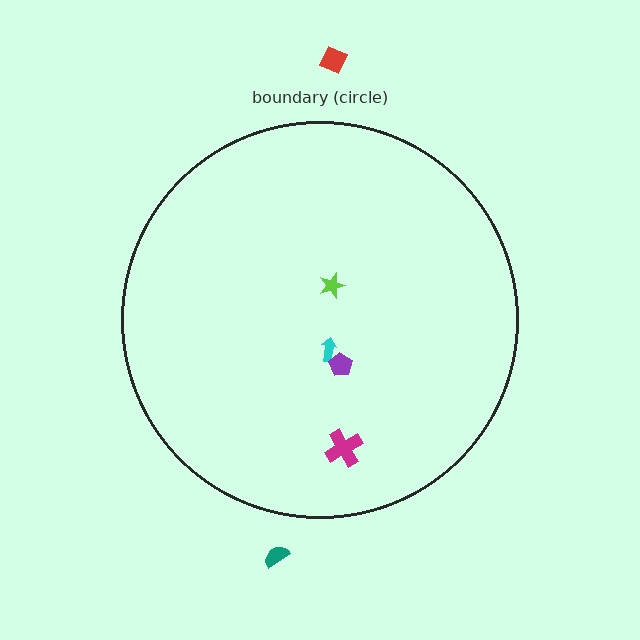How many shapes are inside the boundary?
4 inside, 2 outside.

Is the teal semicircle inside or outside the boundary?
Outside.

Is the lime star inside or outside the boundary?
Inside.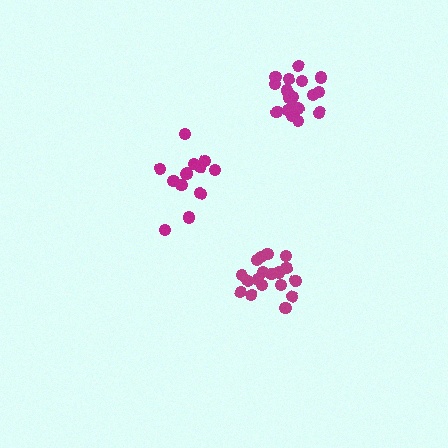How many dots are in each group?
Group 1: 19 dots, Group 2: 18 dots, Group 3: 14 dots (51 total).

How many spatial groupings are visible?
There are 3 spatial groupings.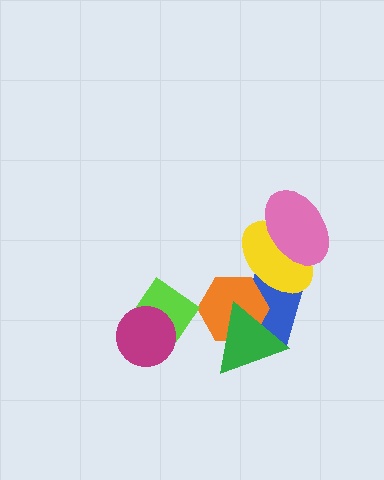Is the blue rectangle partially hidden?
Yes, it is partially covered by another shape.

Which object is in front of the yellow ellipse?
The pink ellipse is in front of the yellow ellipse.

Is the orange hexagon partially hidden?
Yes, it is partially covered by another shape.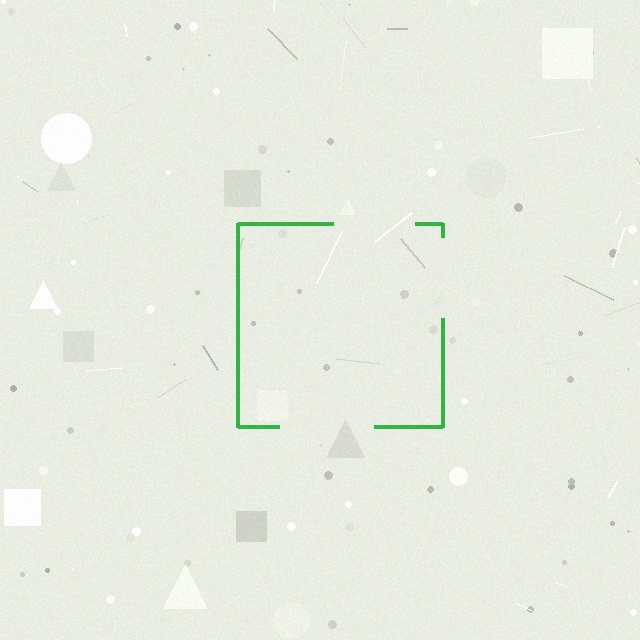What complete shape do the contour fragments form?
The contour fragments form a square.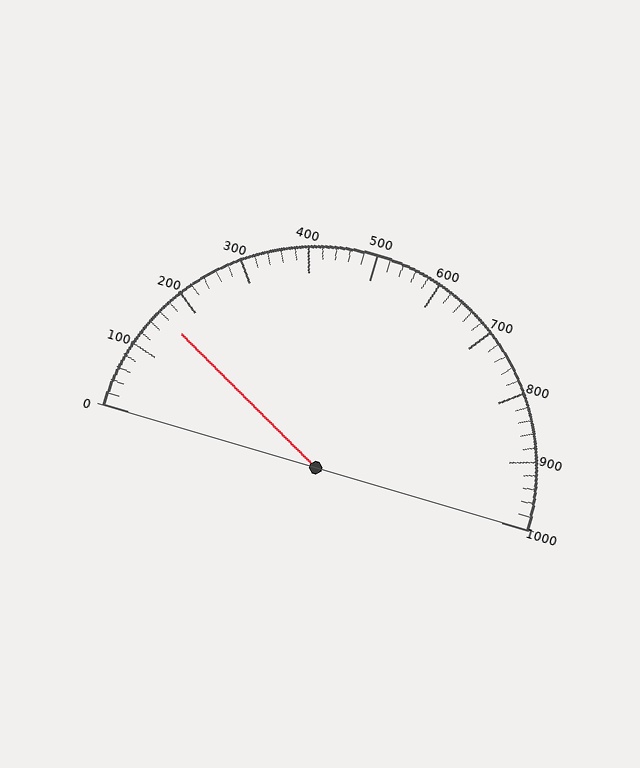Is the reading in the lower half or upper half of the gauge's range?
The reading is in the lower half of the range (0 to 1000).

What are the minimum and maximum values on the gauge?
The gauge ranges from 0 to 1000.